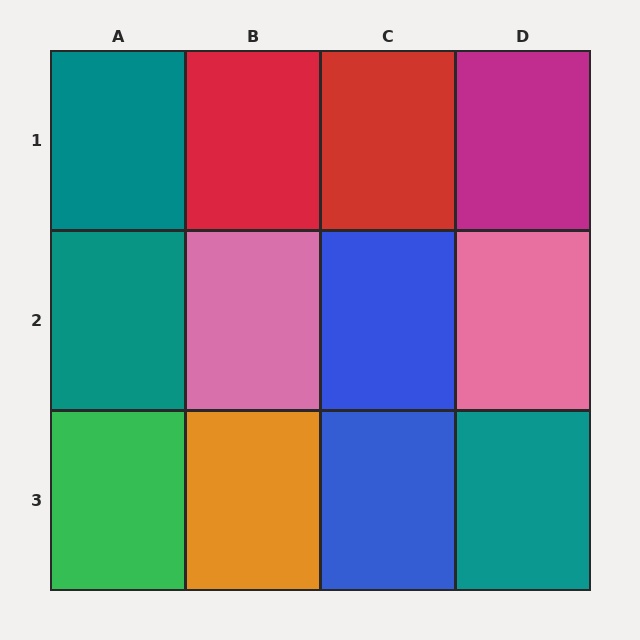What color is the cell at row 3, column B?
Orange.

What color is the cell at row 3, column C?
Blue.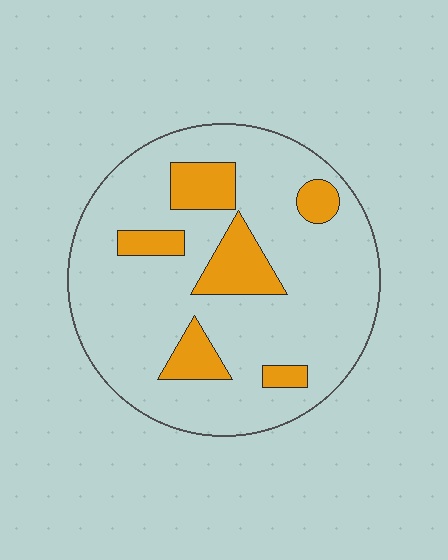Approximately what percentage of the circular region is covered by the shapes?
Approximately 20%.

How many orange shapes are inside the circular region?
6.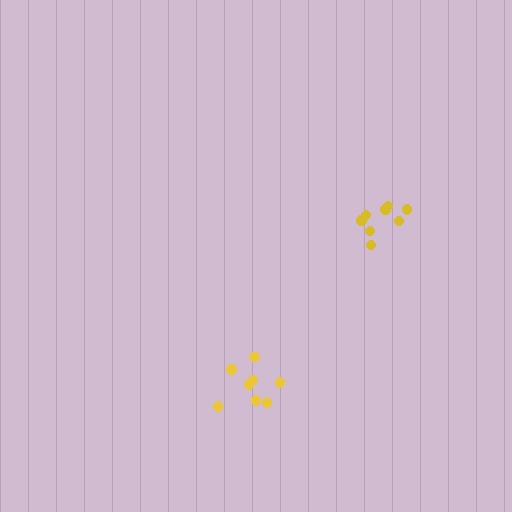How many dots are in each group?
Group 1: 8 dots, Group 2: 8 dots (16 total).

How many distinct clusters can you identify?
There are 2 distinct clusters.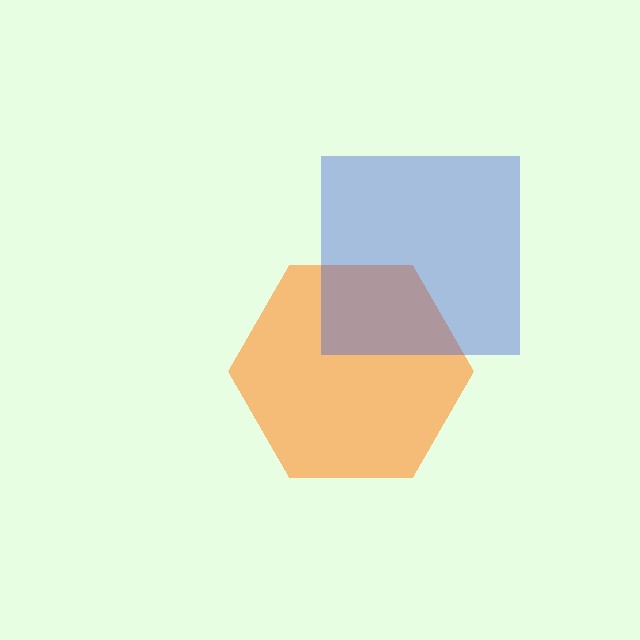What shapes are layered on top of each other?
The layered shapes are: an orange hexagon, a blue square.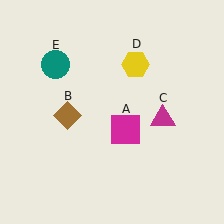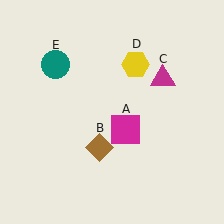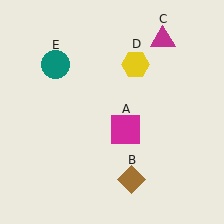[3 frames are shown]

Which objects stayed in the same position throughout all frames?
Magenta square (object A) and yellow hexagon (object D) and teal circle (object E) remained stationary.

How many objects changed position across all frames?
2 objects changed position: brown diamond (object B), magenta triangle (object C).